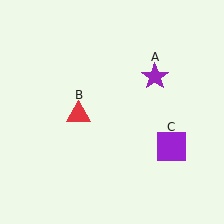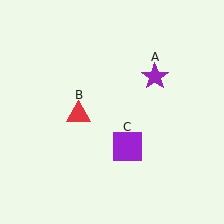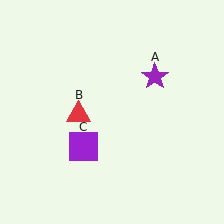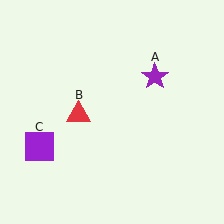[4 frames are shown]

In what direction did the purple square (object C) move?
The purple square (object C) moved left.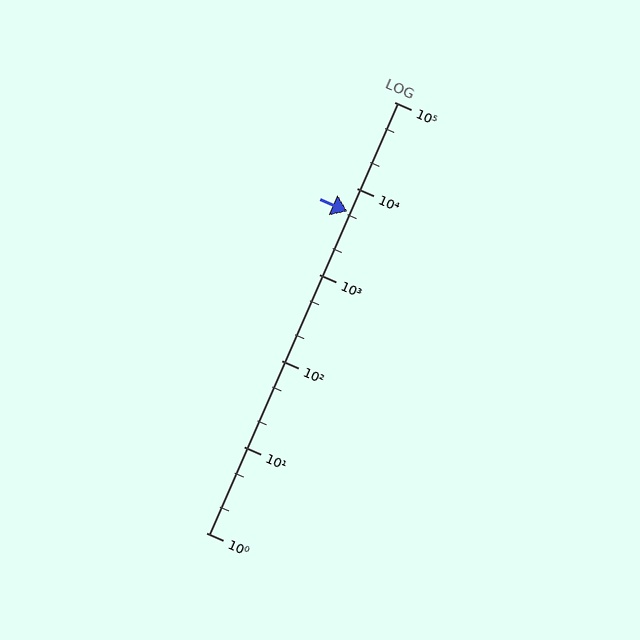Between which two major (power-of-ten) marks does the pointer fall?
The pointer is between 1000 and 10000.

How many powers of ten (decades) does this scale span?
The scale spans 5 decades, from 1 to 100000.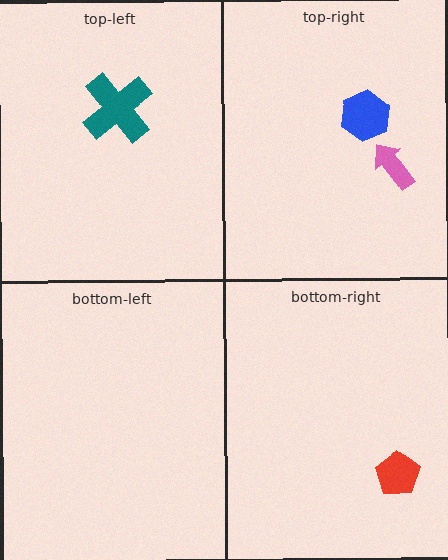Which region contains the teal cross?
The top-left region.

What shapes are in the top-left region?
The teal cross.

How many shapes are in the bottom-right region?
1.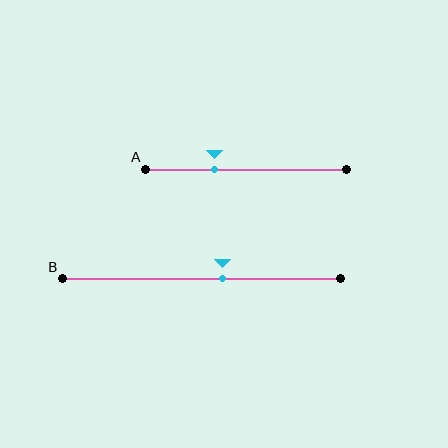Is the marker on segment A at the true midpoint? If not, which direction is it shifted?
No, the marker on segment A is shifted to the left by about 16% of the segment length.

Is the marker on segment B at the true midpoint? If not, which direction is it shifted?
No, the marker on segment B is shifted to the right by about 7% of the segment length.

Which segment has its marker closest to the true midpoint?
Segment B has its marker closest to the true midpoint.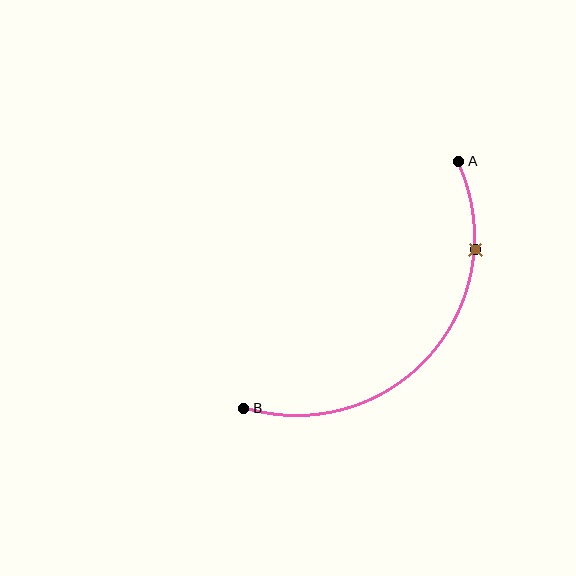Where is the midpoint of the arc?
The arc midpoint is the point on the curve farthest from the straight line joining A and B. It sits below and to the right of that line.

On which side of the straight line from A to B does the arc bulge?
The arc bulges below and to the right of the straight line connecting A and B.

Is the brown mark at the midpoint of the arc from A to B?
No. The brown mark lies on the arc but is closer to endpoint A. The arc midpoint would be at the point on the curve equidistant along the arc from both A and B.